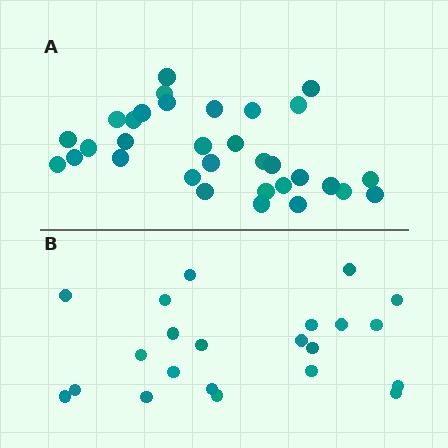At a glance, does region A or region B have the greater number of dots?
Region A (the top region) has more dots.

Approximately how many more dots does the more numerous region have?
Region A has roughly 10 or so more dots than region B.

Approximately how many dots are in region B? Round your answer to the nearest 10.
About 20 dots. (The exact count is 22, which rounds to 20.)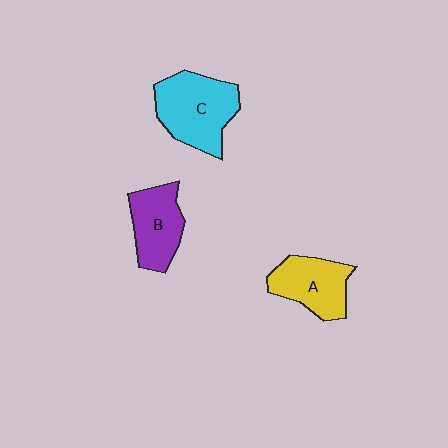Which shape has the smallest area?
Shape B (purple).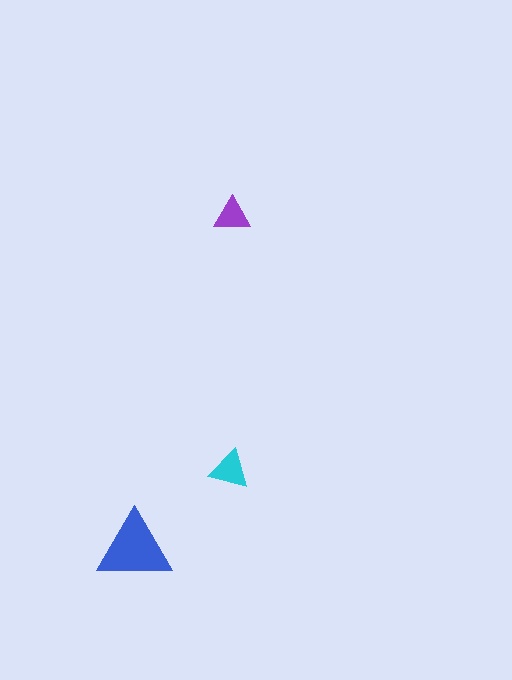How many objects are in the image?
There are 3 objects in the image.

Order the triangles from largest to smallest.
the blue one, the cyan one, the purple one.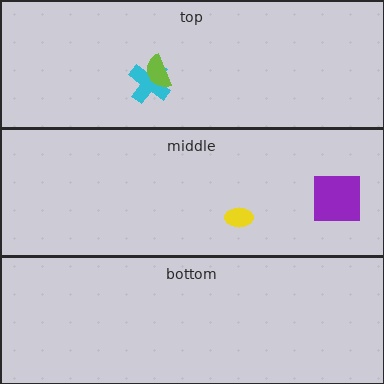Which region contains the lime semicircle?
The top region.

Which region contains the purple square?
The middle region.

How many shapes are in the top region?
2.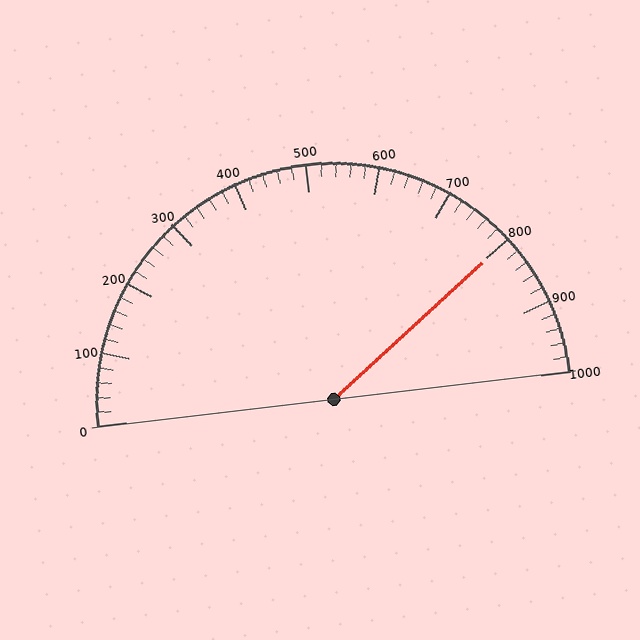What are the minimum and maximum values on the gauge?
The gauge ranges from 0 to 1000.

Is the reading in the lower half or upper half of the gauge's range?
The reading is in the upper half of the range (0 to 1000).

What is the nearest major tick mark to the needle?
The nearest major tick mark is 800.